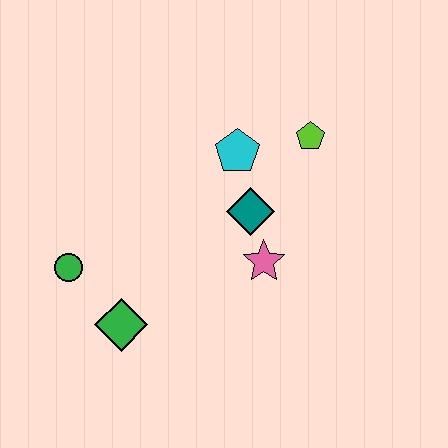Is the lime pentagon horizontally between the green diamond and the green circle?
No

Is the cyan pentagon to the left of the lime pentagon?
Yes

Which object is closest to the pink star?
The teal diamond is closest to the pink star.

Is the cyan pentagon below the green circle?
No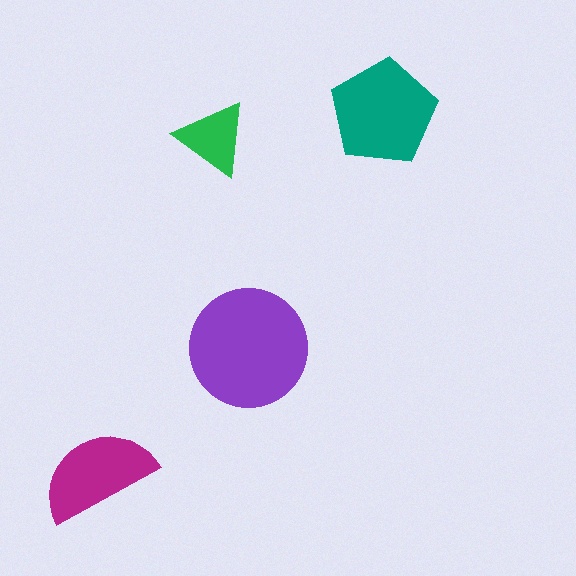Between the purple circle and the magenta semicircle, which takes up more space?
The purple circle.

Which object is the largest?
The purple circle.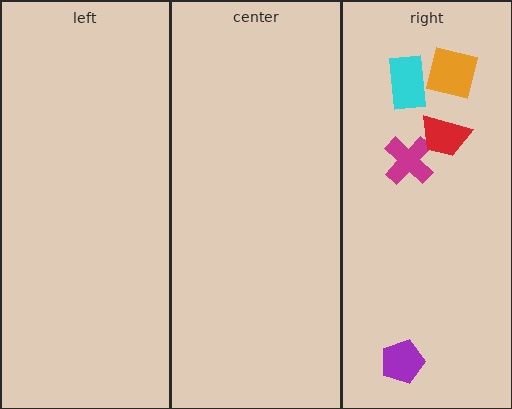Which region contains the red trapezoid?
The right region.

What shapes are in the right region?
The magenta cross, the purple pentagon, the red trapezoid, the cyan rectangle, the orange square.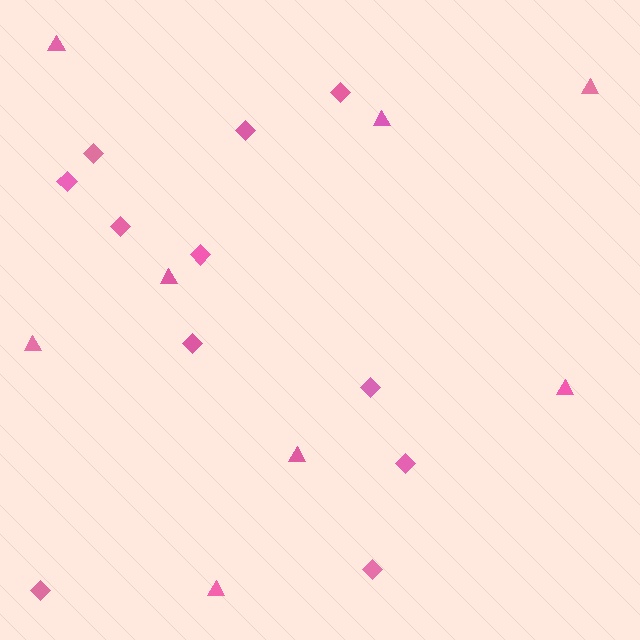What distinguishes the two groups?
There are 2 groups: one group of diamonds (11) and one group of triangles (8).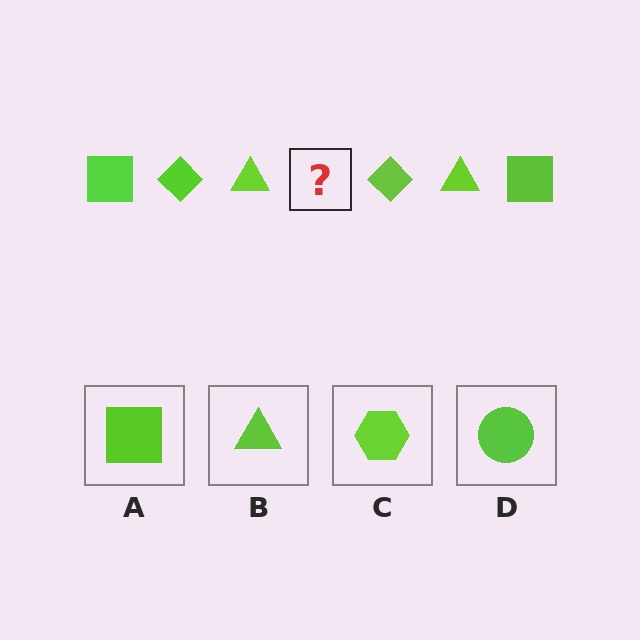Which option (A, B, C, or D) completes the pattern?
A.